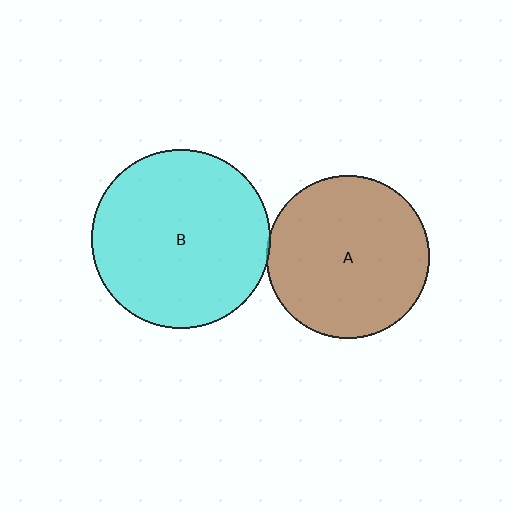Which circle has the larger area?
Circle B (cyan).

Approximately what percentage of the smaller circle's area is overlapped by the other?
Approximately 5%.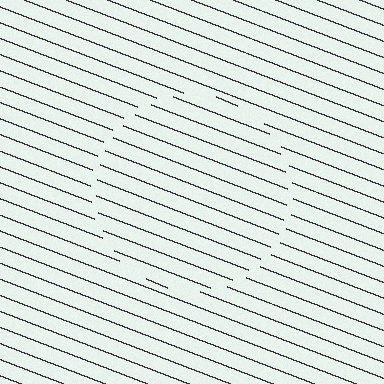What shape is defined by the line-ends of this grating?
An illusory circle. The interior of the shape contains the same grating, shifted by half a period — the contour is defined by the phase discontinuity where line-ends from the inner and outer gratings abut.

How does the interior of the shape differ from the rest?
The interior of the shape contains the same grating, shifted by half a period — the contour is defined by the phase discontinuity where line-ends from the inner and outer gratings abut.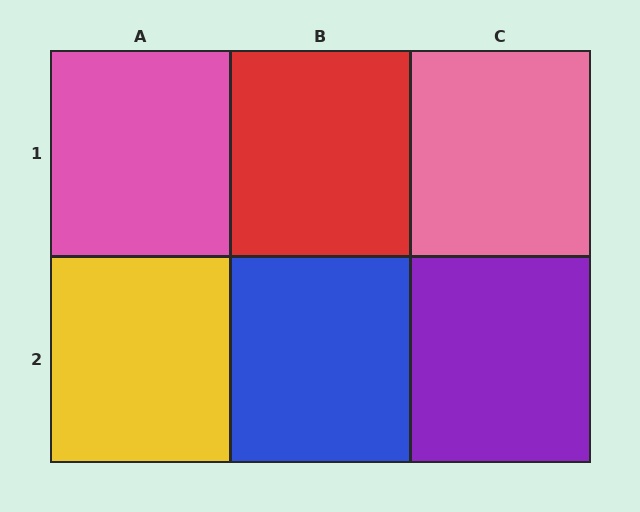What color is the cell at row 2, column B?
Blue.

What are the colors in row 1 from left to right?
Pink, red, pink.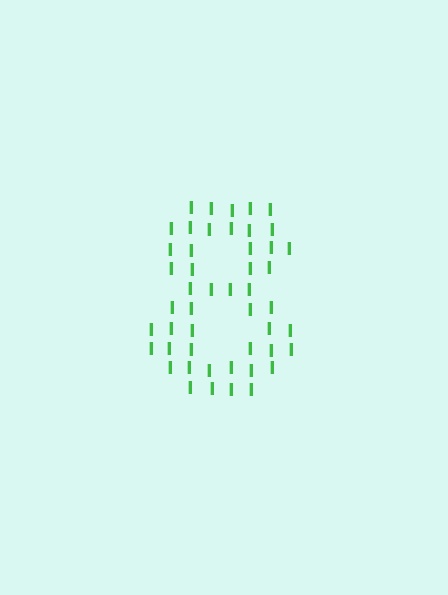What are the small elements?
The small elements are letter I's.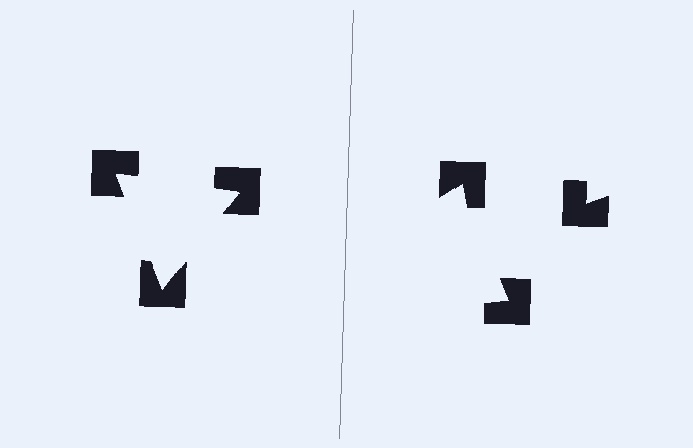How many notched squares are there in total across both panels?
6 — 3 on each side.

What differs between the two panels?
The notched squares are positioned identically on both sides; only the wedge orientations differ. On the left they align to a triangle; on the right they are misaligned.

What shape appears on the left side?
An illusory triangle.